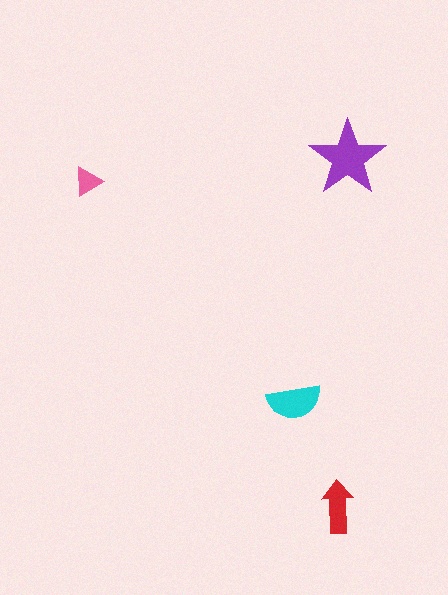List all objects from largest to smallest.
The purple star, the cyan semicircle, the red arrow, the pink triangle.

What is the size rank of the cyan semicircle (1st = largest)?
2nd.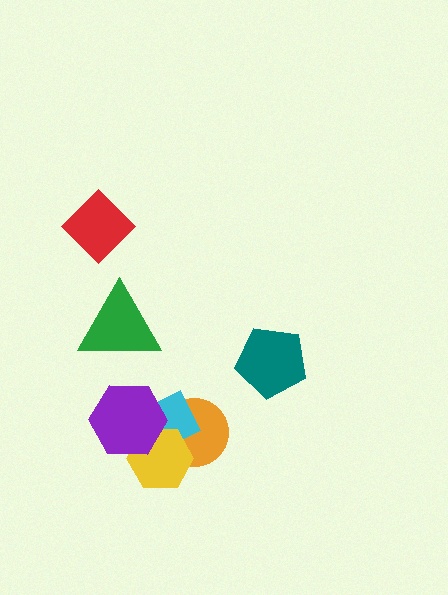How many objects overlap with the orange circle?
2 objects overlap with the orange circle.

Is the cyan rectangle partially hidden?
Yes, it is partially covered by another shape.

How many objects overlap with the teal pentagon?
0 objects overlap with the teal pentagon.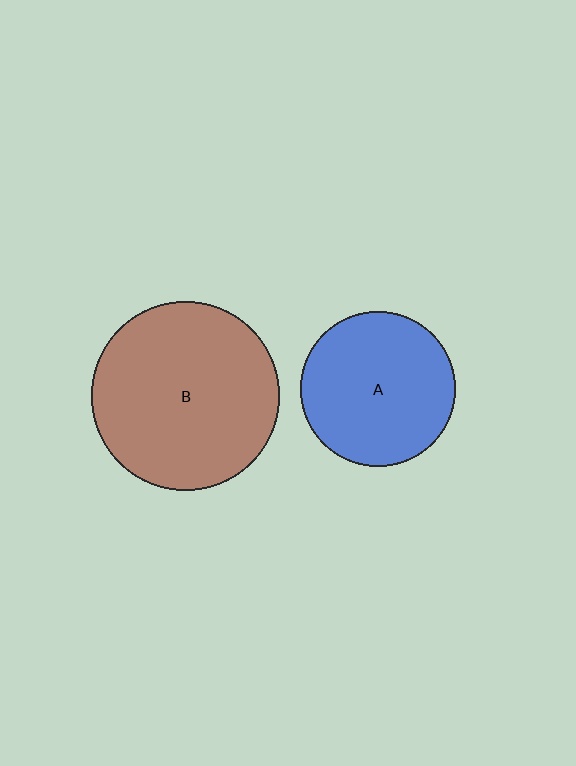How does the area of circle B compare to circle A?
Approximately 1.5 times.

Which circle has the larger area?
Circle B (brown).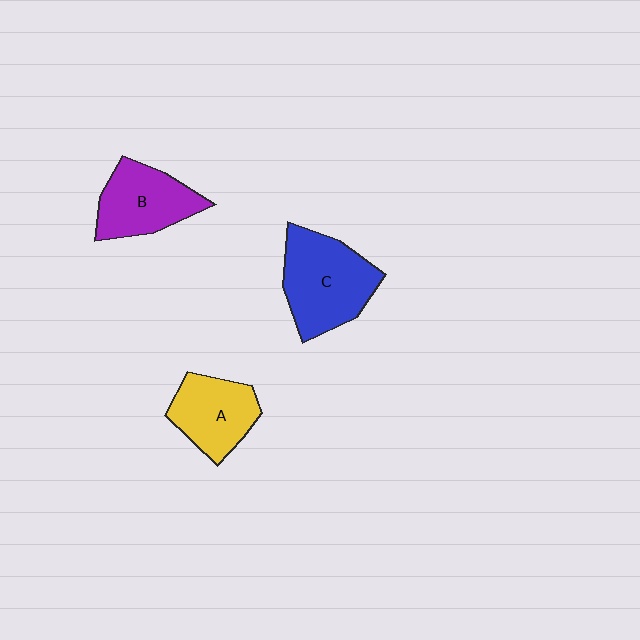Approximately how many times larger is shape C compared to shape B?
Approximately 1.3 times.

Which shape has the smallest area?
Shape A (yellow).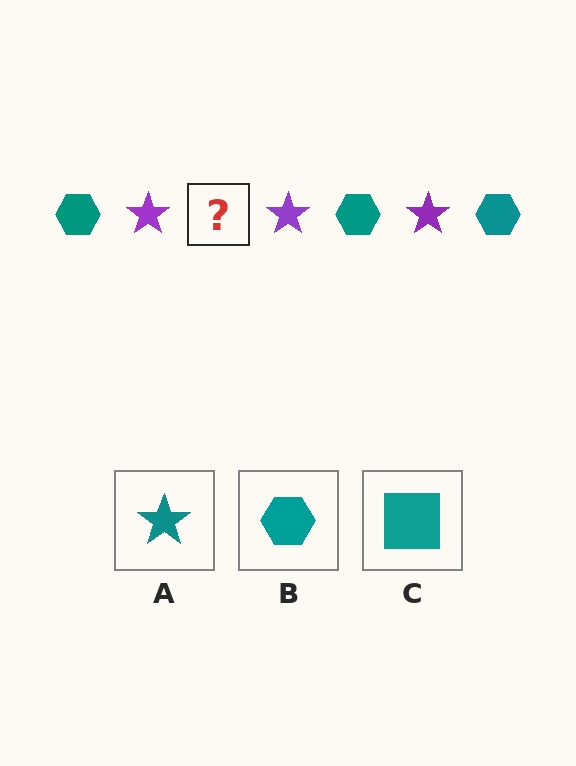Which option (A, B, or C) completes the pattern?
B.